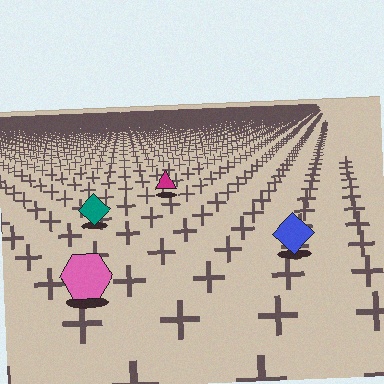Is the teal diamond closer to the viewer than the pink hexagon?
No. The pink hexagon is closer — you can tell from the texture gradient: the ground texture is coarser near it.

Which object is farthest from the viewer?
The magenta triangle is farthest from the viewer. It appears smaller and the ground texture around it is denser.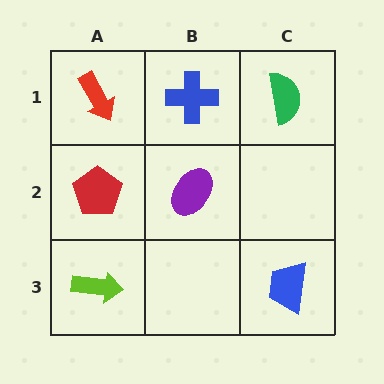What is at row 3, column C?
A blue trapezoid.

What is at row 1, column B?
A blue cross.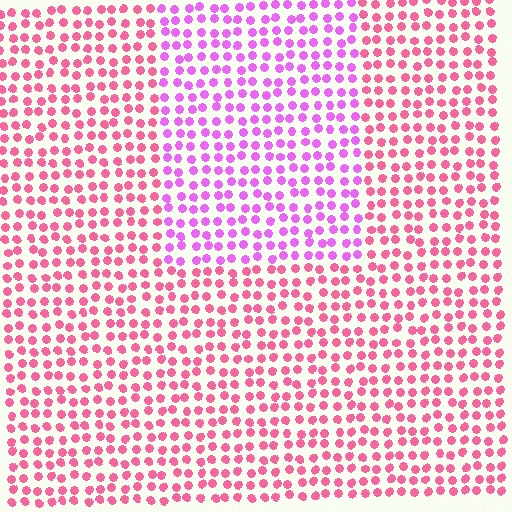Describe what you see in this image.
The image is filled with small pink elements in a uniform arrangement. A rectangle-shaped region is visible where the elements are tinted to a slightly different hue, forming a subtle color boundary.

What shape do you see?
I see a rectangle.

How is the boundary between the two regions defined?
The boundary is defined purely by a slight shift in hue (about 40 degrees). Spacing, size, and orientation are identical on both sides.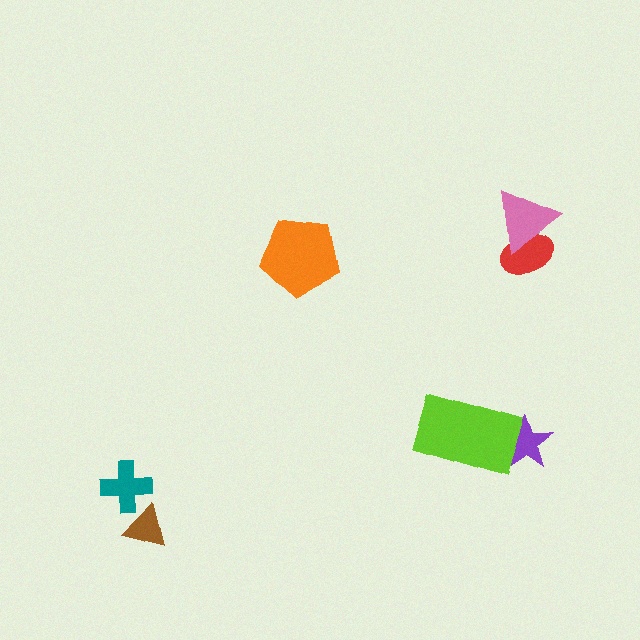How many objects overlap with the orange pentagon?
0 objects overlap with the orange pentagon.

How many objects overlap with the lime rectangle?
1 object overlaps with the lime rectangle.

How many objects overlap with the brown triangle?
1 object overlaps with the brown triangle.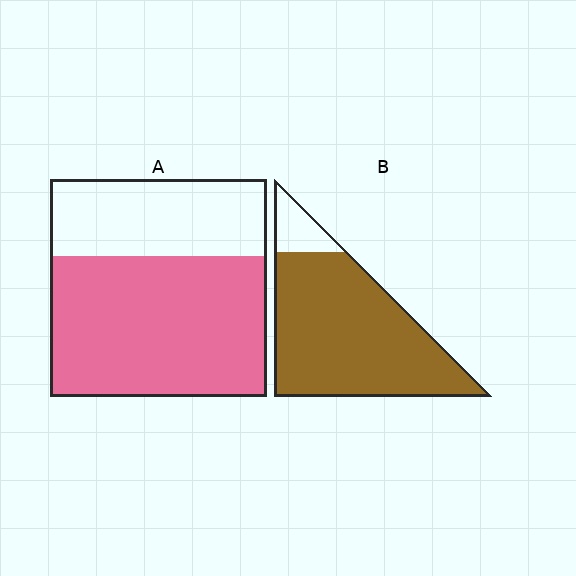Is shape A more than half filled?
Yes.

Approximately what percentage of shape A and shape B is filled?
A is approximately 65% and B is approximately 90%.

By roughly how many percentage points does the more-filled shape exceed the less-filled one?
By roughly 25 percentage points (B over A).